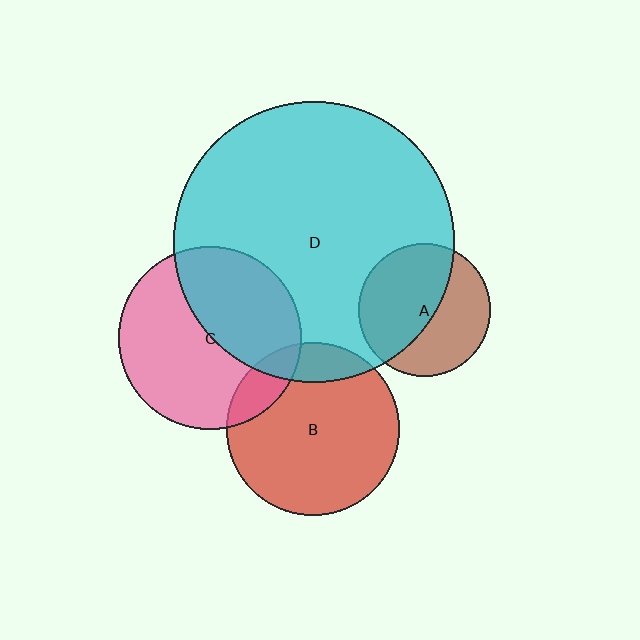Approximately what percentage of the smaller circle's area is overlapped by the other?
Approximately 55%.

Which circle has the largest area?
Circle D (cyan).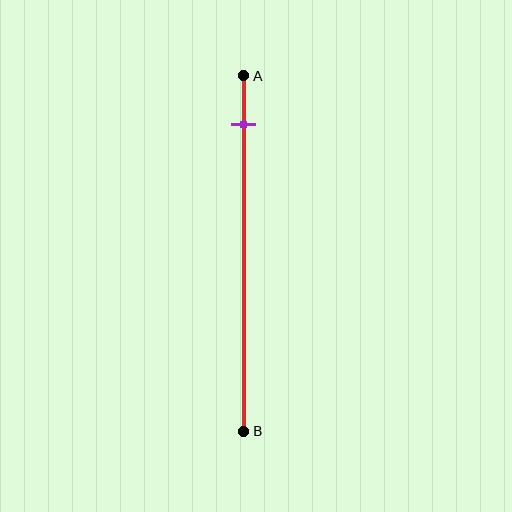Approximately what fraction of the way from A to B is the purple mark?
The purple mark is approximately 15% of the way from A to B.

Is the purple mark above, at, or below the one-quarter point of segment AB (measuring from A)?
The purple mark is above the one-quarter point of segment AB.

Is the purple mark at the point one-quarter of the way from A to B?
No, the mark is at about 15% from A, not at the 25% one-quarter point.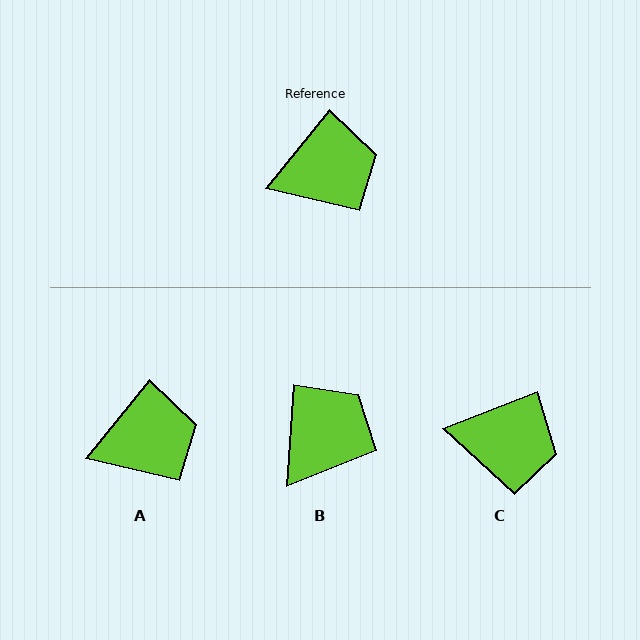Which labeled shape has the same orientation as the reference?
A.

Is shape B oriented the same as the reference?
No, it is off by about 35 degrees.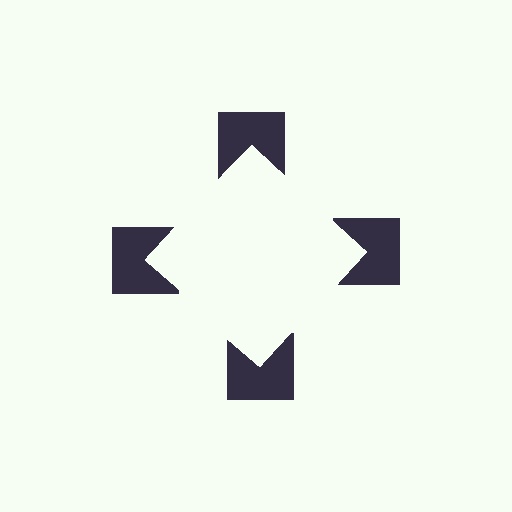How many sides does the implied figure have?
4 sides.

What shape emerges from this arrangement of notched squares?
An illusory square — its edges are inferred from the aligned wedge cuts in the notched squares, not physically drawn.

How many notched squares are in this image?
There are 4 — one at each vertex of the illusory square.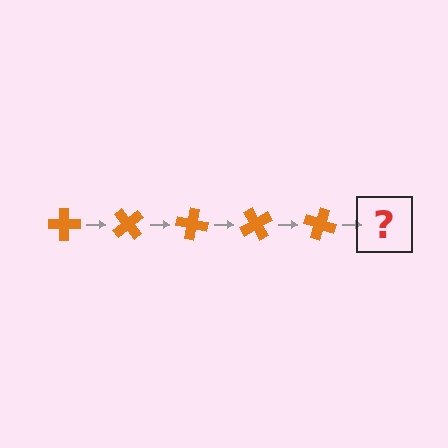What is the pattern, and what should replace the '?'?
The pattern is that the cross rotates 50 degrees each step. The '?' should be an orange cross rotated 250 degrees.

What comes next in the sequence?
The next element should be an orange cross rotated 250 degrees.